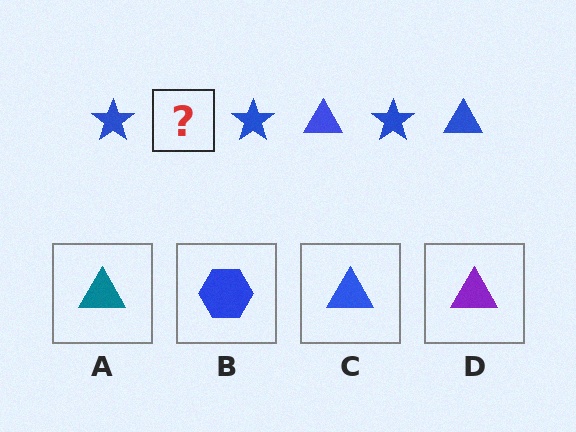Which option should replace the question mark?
Option C.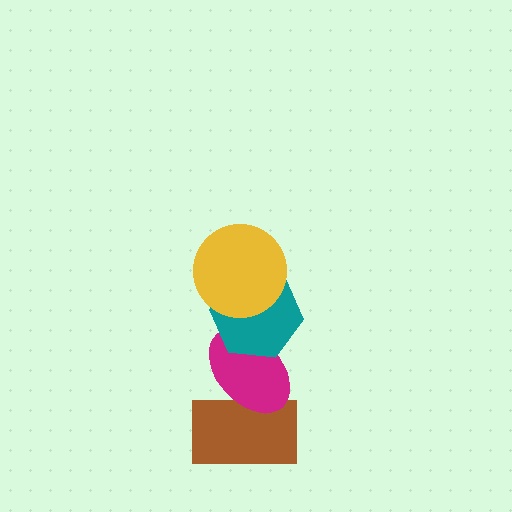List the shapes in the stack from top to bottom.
From top to bottom: the yellow circle, the teal hexagon, the magenta ellipse, the brown rectangle.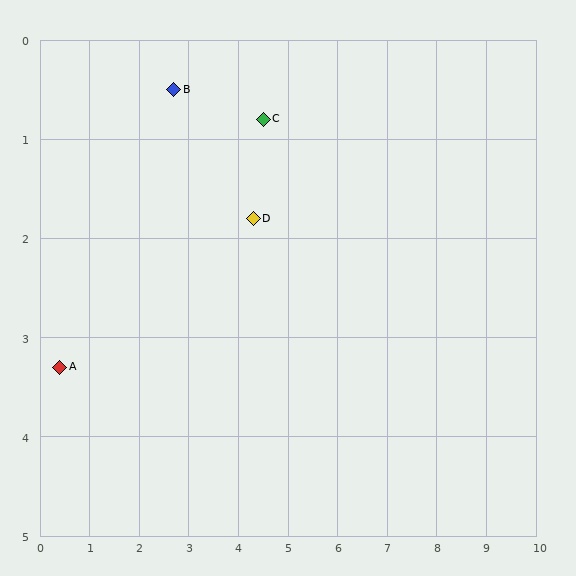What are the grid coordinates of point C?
Point C is at approximately (4.5, 0.8).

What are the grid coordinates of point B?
Point B is at approximately (2.7, 0.5).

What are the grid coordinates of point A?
Point A is at approximately (0.4, 3.3).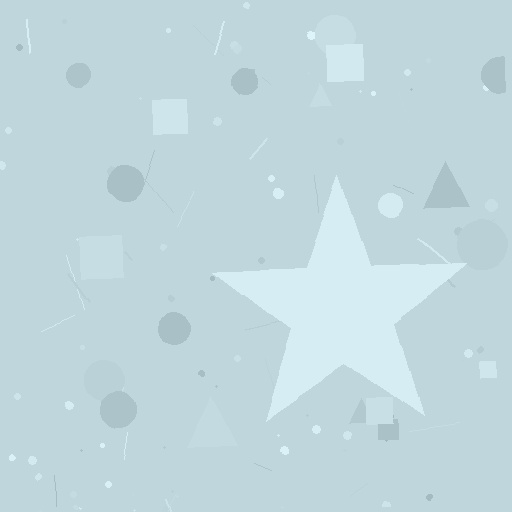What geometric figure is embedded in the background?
A star is embedded in the background.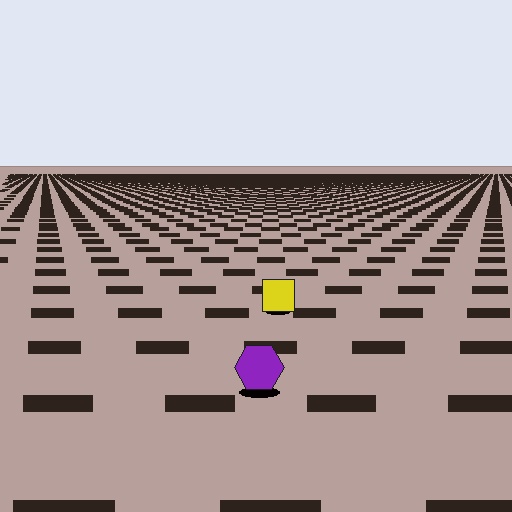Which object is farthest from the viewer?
The yellow square is farthest from the viewer. It appears smaller and the ground texture around it is denser.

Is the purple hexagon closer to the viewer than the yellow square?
Yes. The purple hexagon is closer — you can tell from the texture gradient: the ground texture is coarser near it.